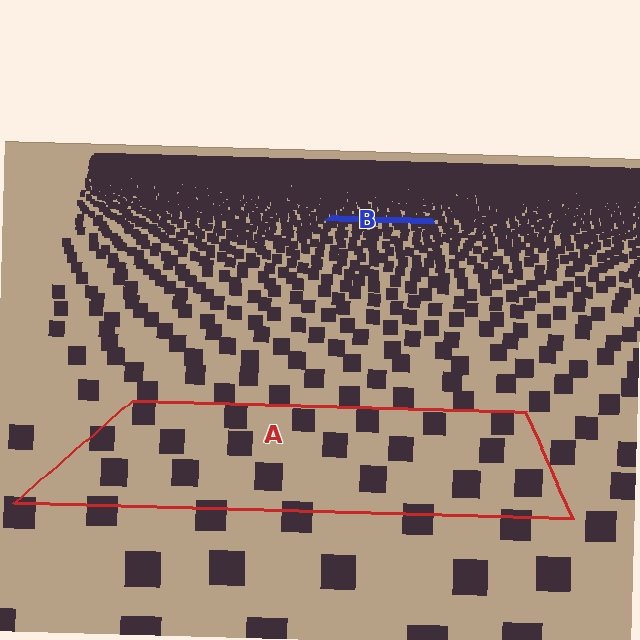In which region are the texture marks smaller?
The texture marks are smaller in region B, because it is farther away.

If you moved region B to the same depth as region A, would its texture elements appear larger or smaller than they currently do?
They would appear larger. At a closer depth, the same texture elements are projected at a bigger on-screen size.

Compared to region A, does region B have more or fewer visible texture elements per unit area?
Region B has more texture elements per unit area — they are packed more densely because it is farther away.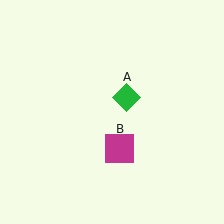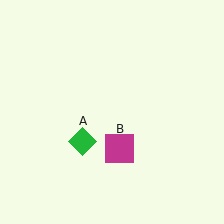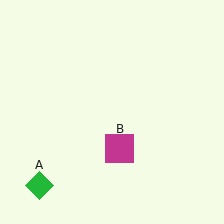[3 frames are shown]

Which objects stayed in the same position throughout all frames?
Magenta square (object B) remained stationary.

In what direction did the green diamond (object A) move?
The green diamond (object A) moved down and to the left.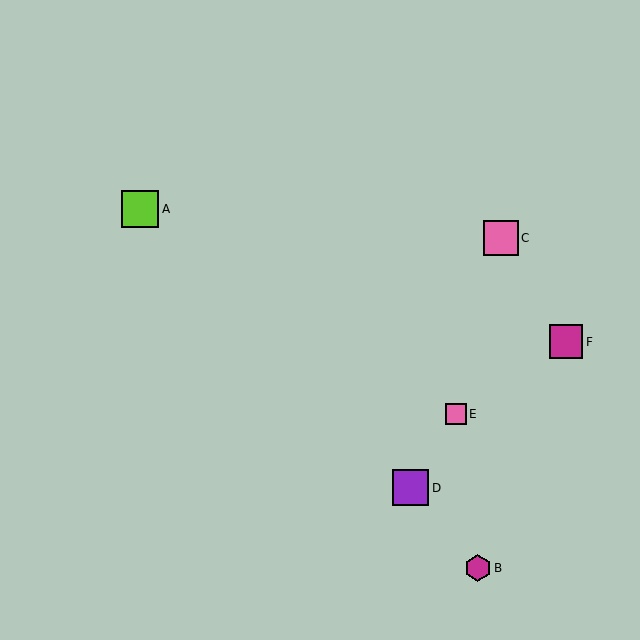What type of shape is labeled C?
Shape C is a pink square.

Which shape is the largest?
The lime square (labeled A) is the largest.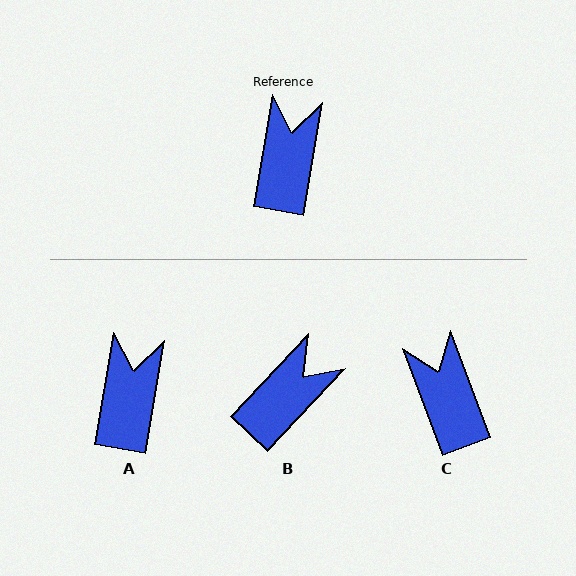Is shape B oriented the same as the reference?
No, it is off by about 34 degrees.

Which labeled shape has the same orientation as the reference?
A.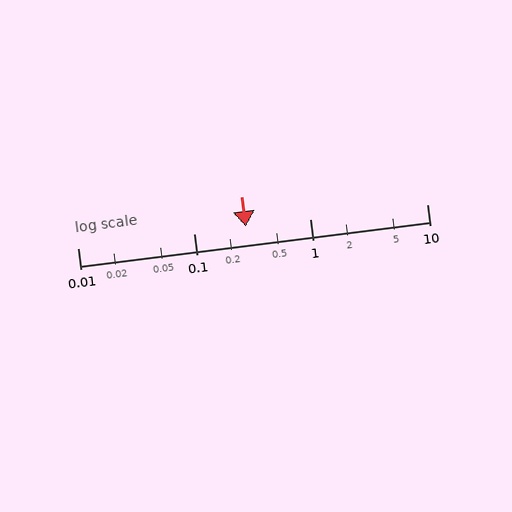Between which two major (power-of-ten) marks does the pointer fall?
The pointer is between 0.1 and 1.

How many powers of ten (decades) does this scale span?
The scale spans 3 decades, from 0.01 to 10.